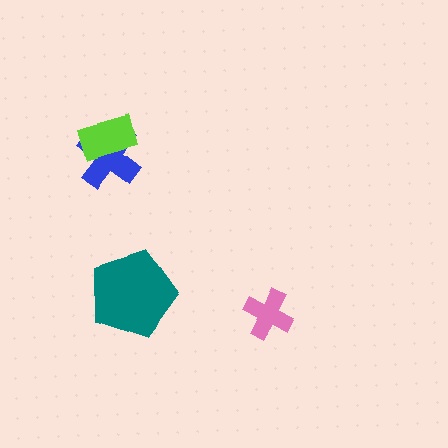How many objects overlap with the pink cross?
0 objects overlap with the pink cross.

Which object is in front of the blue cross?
The lime rectangle is in front of the blue cross.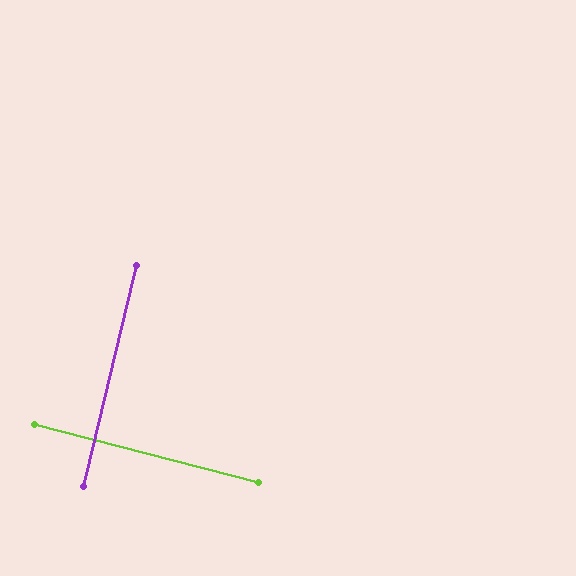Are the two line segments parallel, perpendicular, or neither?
Perpendicular — they meet at approximately 89°.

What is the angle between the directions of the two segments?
Approximately 89 degrees.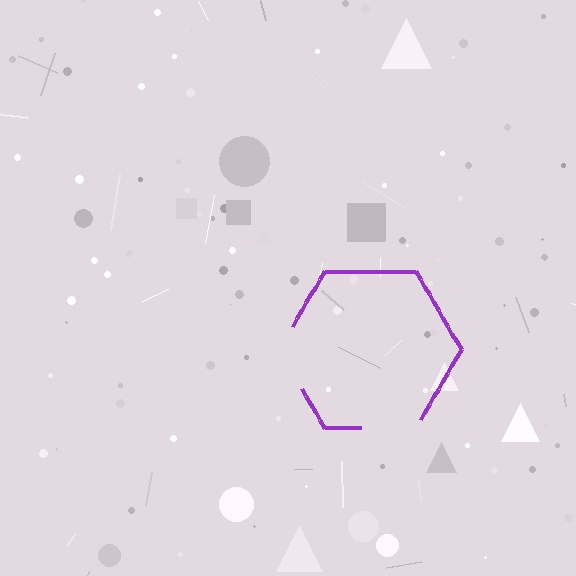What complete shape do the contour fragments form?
The contour fragments form a hexagon.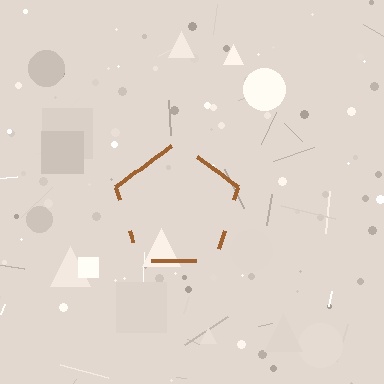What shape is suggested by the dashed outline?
The dashed outline suggests a pentagon.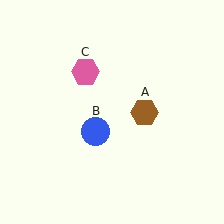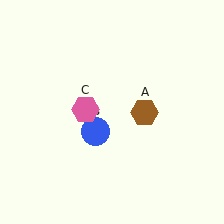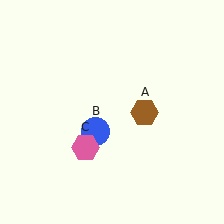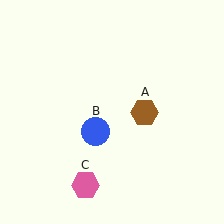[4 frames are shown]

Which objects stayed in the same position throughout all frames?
Brown hexagon (object A) and blue circle (object B) remained stationary.